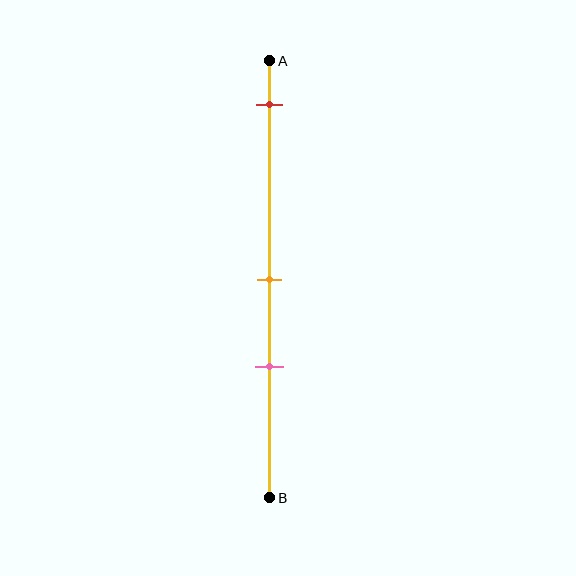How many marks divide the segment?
There are 3 marks dividing the segment.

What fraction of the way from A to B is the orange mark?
The orange mark is approximately 50% (0.5) of the way from A to B.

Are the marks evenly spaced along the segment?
No, the marks are not evenly spaced.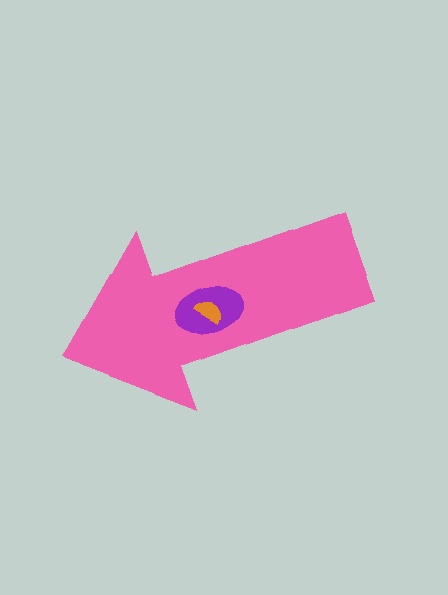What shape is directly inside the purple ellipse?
The orange semicircle.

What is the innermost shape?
The orange semicircle.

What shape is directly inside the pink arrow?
The purple ellipse.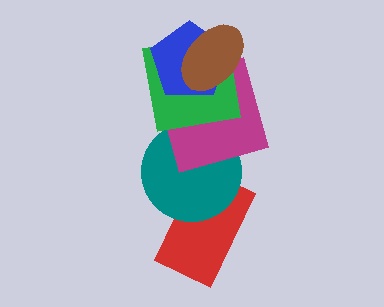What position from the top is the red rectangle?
The red rectangle is 6th from the top.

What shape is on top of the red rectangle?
The teal circle is on top of the red rectangle.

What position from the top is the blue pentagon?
The blue pentagon is 2nd from the top.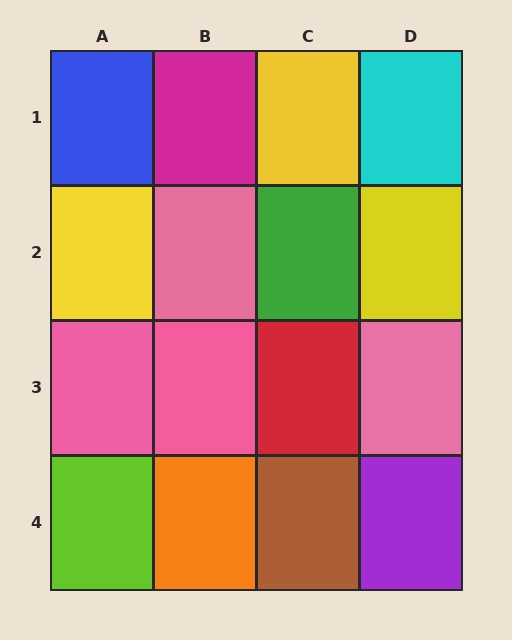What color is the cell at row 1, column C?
Yellow.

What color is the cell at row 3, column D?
Pink.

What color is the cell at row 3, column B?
Pink.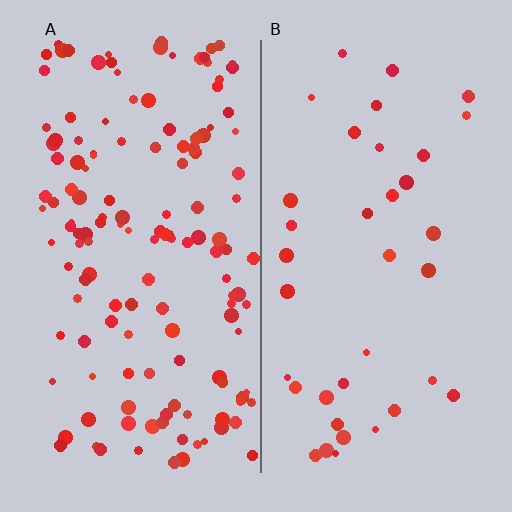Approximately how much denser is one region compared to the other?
Approximately 3.8× — region A over region B.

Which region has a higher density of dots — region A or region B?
A (the left).